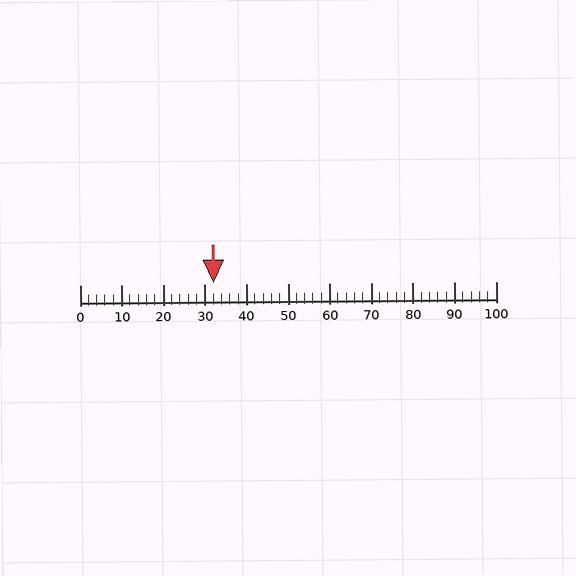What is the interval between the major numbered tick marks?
The major tick marks are spaced 10 units apart.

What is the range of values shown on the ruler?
The ruler shows values from 0 to 100.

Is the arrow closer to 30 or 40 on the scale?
The arrow is closer to 30.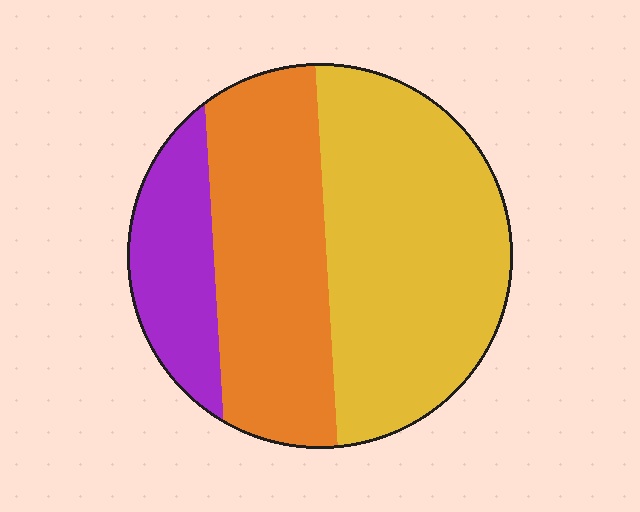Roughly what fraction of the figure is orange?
Orange covers 35% of the figure.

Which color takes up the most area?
Yellow, at roughly 50%.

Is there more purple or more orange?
Orange.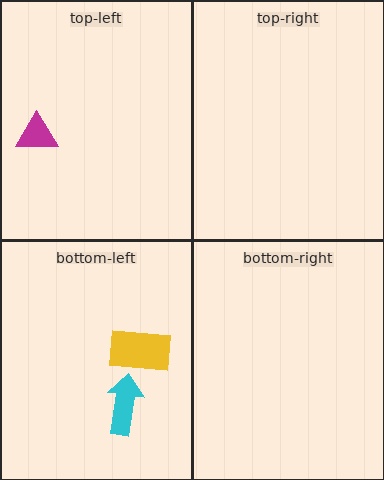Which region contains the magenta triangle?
The top-left region.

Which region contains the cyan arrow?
The bottom-left region.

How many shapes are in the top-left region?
1.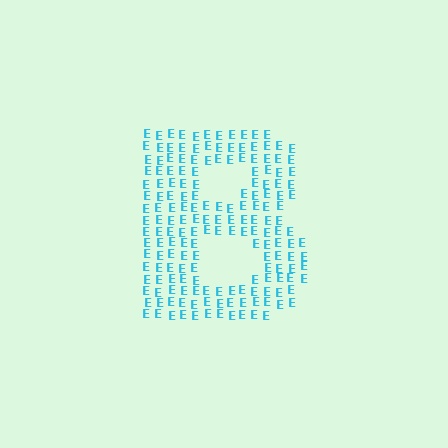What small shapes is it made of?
It is made of small letter E's.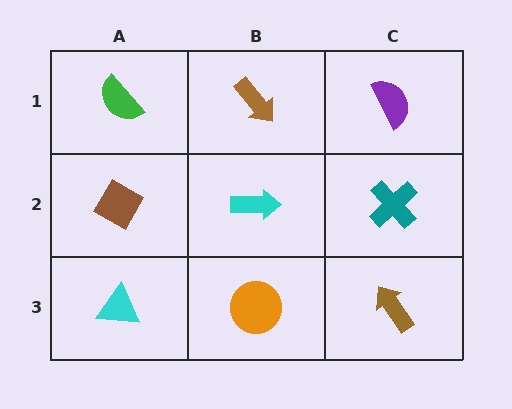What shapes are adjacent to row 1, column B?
A cyan arrow (row 2, column B), a green semicircle (row 1, column A), a purple semicircle (row 1, column C).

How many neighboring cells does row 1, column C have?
2.